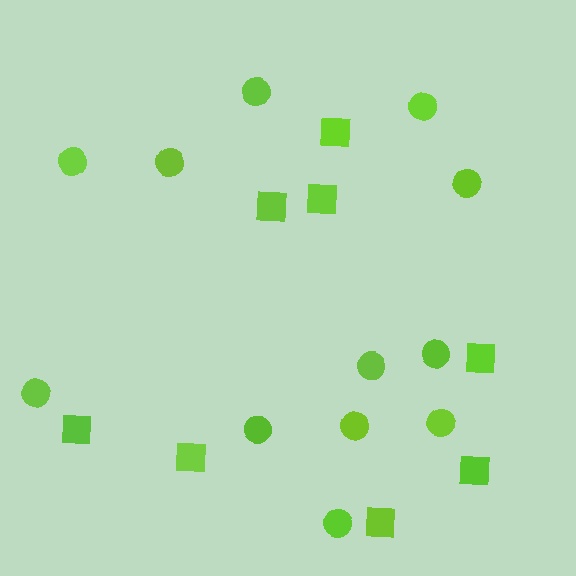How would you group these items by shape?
There are 2 groups: one group of circles (12) and one group of squares (8).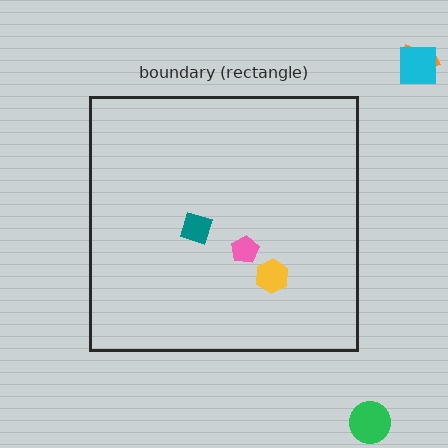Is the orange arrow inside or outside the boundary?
Outside.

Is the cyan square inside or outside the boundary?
Outside.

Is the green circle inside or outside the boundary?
Outside.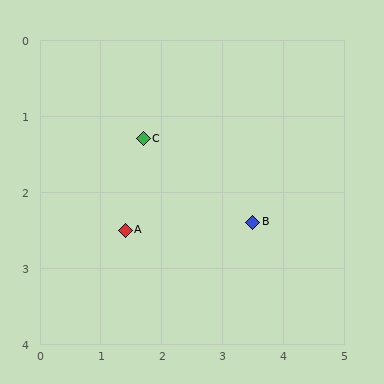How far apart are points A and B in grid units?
Points A and B are about 2.1 grid units apart.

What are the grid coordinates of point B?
Point B is at approximately (3.5, 2.4).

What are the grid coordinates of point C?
Point C is at approximately (1.7, 1.3).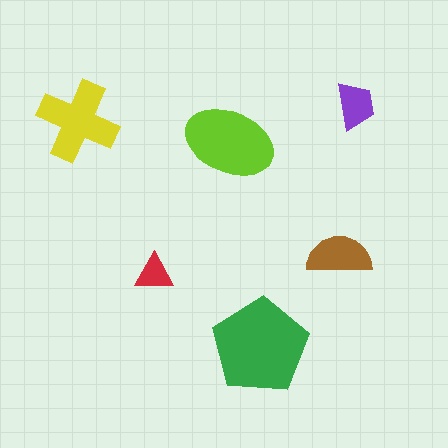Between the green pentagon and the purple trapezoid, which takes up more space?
The green pentagon.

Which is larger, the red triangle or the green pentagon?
The green pentagon.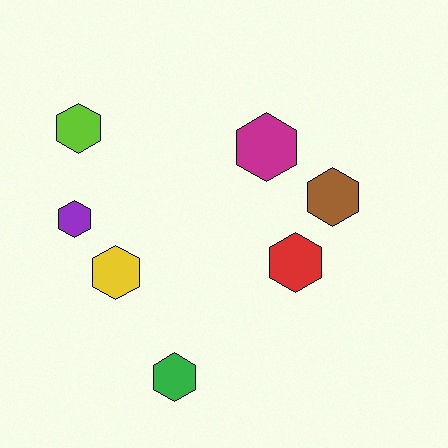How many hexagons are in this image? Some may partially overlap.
There are 7 hexagons.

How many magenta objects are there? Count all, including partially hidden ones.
There is 1 magenta object.